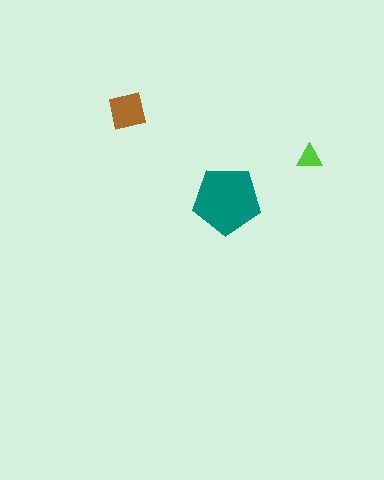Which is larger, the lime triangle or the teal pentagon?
The teal pentagon.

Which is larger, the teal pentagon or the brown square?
The teal pentagon.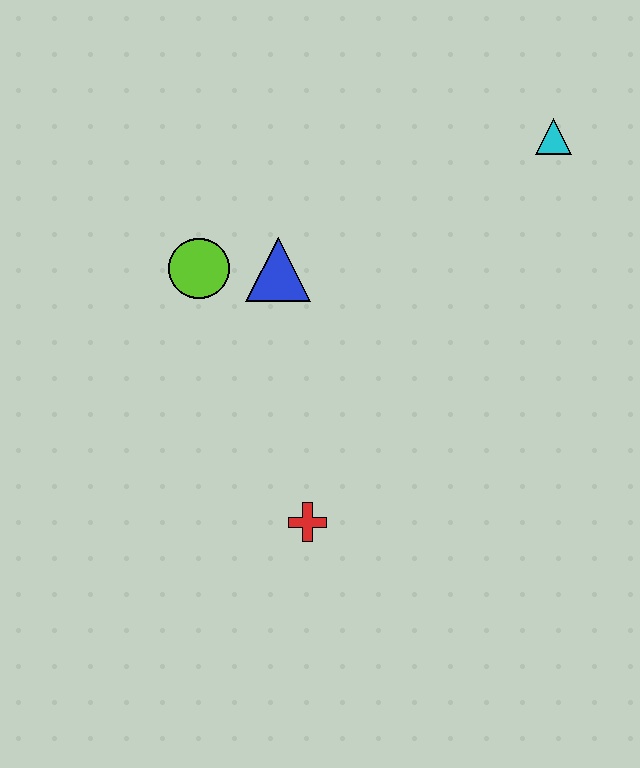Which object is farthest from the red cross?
The cyan triangle is farthest from the red cross.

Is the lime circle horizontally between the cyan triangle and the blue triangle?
No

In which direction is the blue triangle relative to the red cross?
The blue triangle is above the red cross.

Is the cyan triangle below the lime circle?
No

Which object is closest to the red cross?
The blue triangle is closest to the red cross.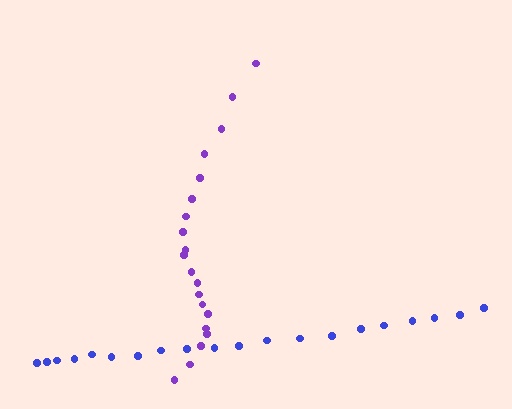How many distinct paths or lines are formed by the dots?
There are 2 distinct paths.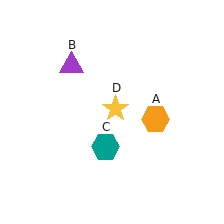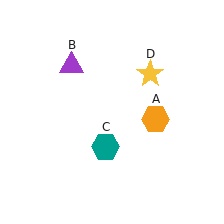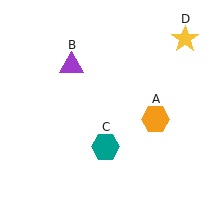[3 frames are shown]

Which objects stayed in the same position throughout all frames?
Orange hexagon (object A) and purple triangle (object B) and teal hexagon (object C) remained stationary.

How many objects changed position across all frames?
1 object changed position: yellow star (object D).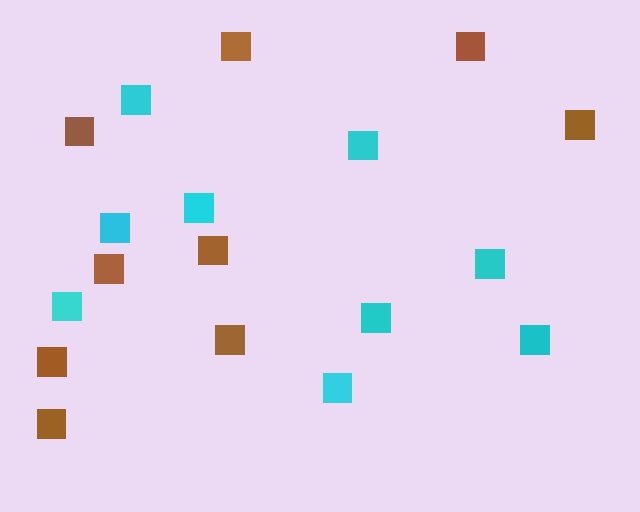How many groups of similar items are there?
There are 2 groups: one group of brown squares (9) and one group of cyan squares (9).